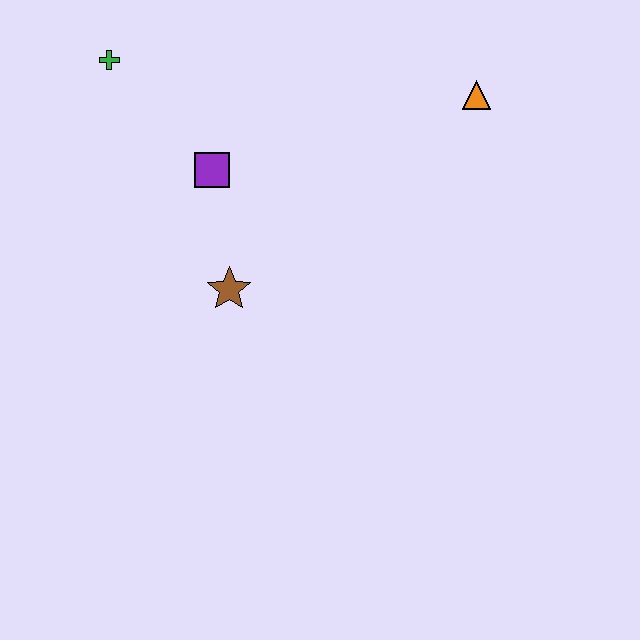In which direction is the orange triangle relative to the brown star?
The orange triangle is to the right of the brown star.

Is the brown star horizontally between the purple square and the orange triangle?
Yes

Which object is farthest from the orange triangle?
The green cross is farthest from the orange triangle.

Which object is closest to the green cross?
The purple square is closest to the green cross.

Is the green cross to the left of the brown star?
Yes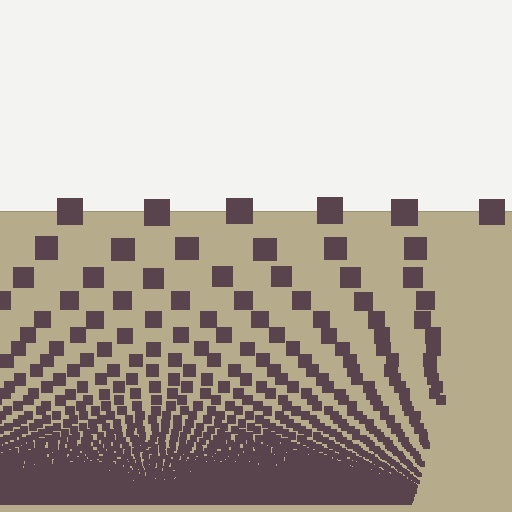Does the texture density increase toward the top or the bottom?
Density increases toward the bottom.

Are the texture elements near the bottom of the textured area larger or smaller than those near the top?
Smaller. The gradient is inverted — elements near the bottom are smaller and denser.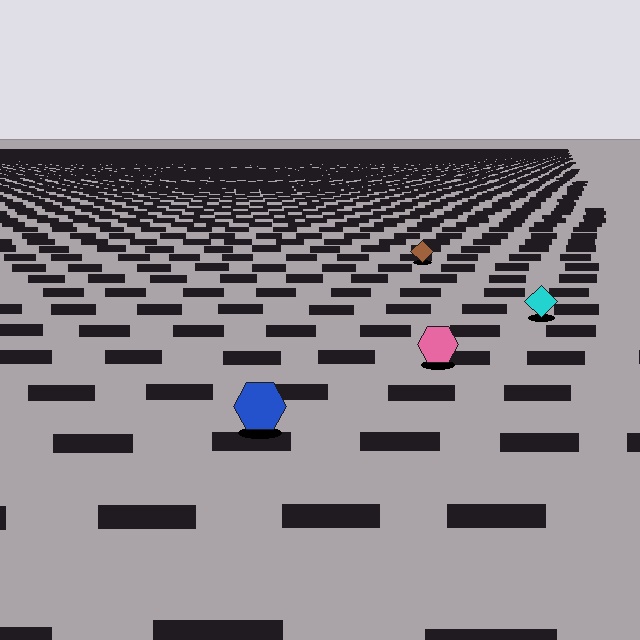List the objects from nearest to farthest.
From nearest to farthest: the blue hexagon, the pink hexagon, the cyan diamond, the brown diamond.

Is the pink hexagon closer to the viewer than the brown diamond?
Yes. The pink hexagon is closer — you can tell from the texture gradient: the ground texture is coarser near it.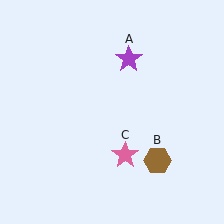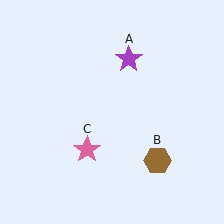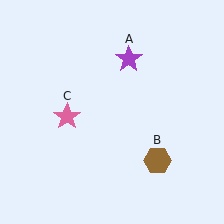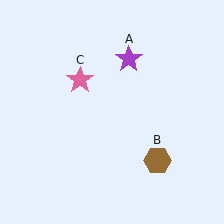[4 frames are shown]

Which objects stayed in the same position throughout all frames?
Purple star (object A) and brown hexagon (object B) remained stationary.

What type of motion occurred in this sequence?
The pink star (object C) rotated clockwise around the center of the scene.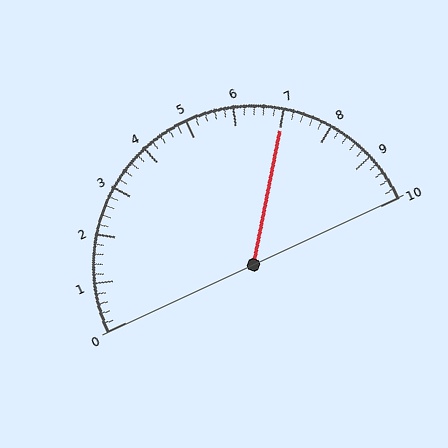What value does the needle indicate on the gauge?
The needle indicates approximately 7.0.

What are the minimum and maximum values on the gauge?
The gauge ranges from 0 to 10.